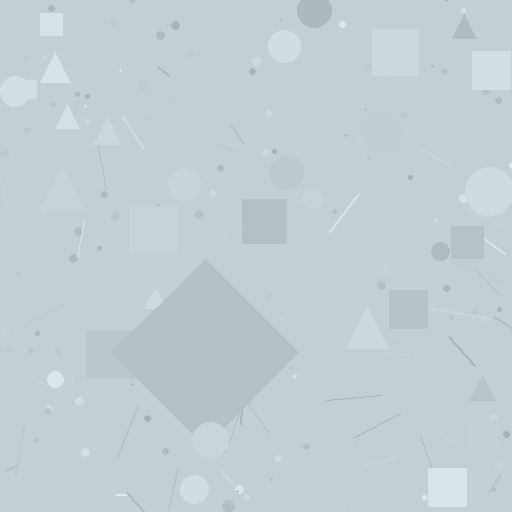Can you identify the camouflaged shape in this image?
The camouflaged shape is a diamond.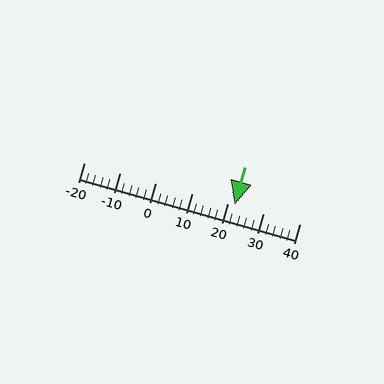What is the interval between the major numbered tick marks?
The major tick marks are spaced 10 units apart.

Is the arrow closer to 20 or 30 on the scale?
The arrow is closer to 20.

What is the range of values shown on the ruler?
The ruler shows values from -20 to 40.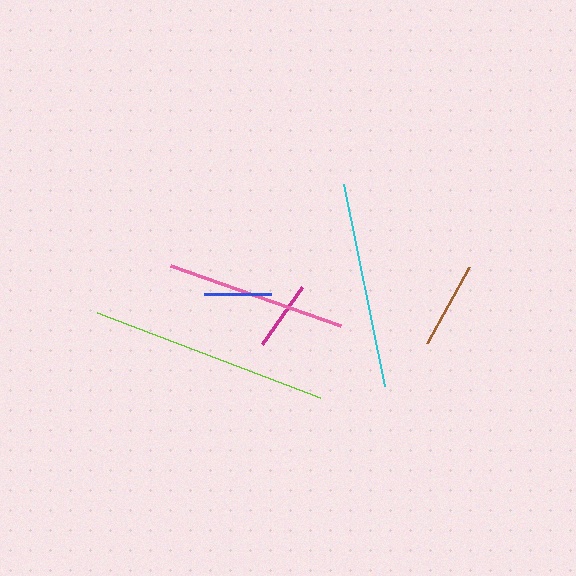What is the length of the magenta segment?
The magenta segment is approximately 69 pixels long.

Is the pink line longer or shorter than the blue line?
The pink line is longer than the blue line.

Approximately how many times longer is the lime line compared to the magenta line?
The lime line is approximately 3.4 times the length of the magenta line.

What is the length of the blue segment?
The blue segment is approximately 67 pixels long.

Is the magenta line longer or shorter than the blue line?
The magenta line is longer than the blue line.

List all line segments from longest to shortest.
From longest to shortest: lime, cyan, pink, brown, magenta, blue.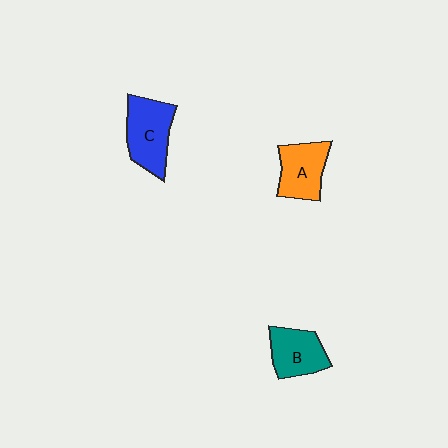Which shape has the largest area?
Shape C (blue).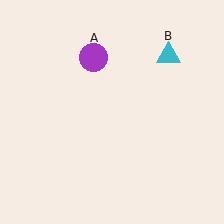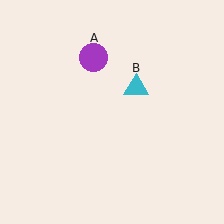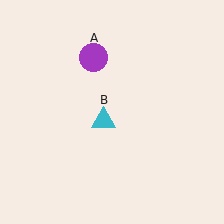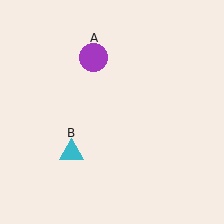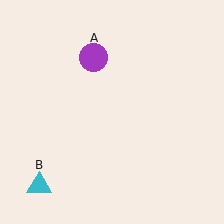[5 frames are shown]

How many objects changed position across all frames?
1 object changed position: cyan triangle (object B).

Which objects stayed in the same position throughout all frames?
Purple circle (object A) remained stationary.